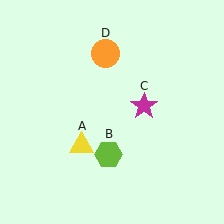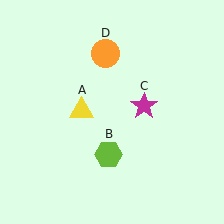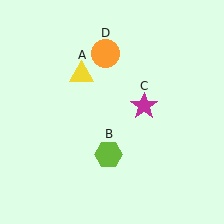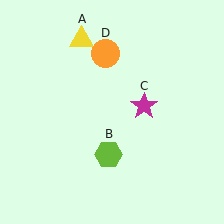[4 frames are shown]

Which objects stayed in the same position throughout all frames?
Lime hexagon (object B) and magenta star (object C) and orange circle (object D) remained stationary.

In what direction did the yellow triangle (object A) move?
The yellow triangle (object A) moved up.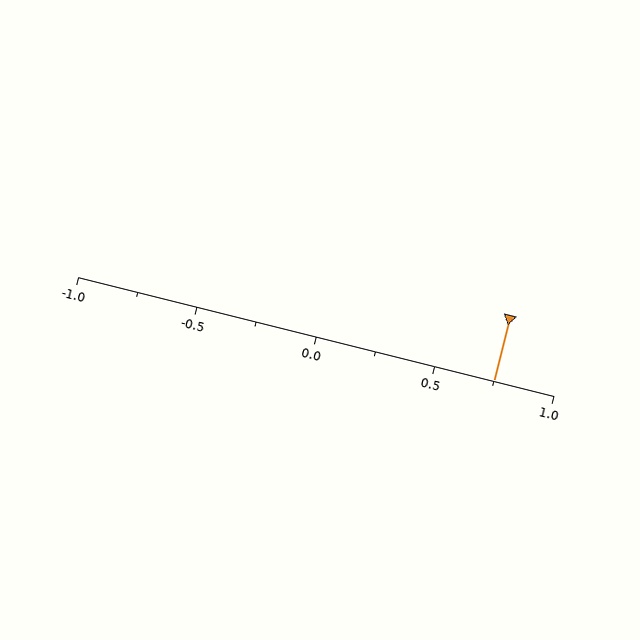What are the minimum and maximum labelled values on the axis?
The axis runs from -1.0 to 1.0.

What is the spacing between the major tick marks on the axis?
The major ticks are spaced 0.5 apart.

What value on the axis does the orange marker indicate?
The marker indicates approximately 0.75.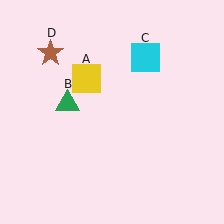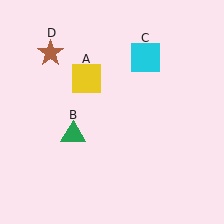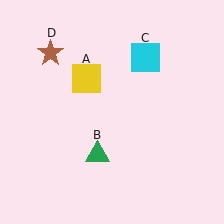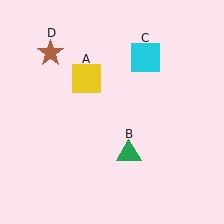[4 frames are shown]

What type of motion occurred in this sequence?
The green triangle (object B) rotated counterclockwise around the center of the scene.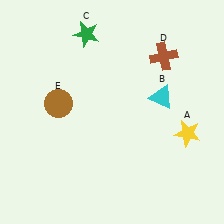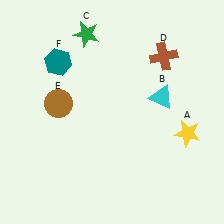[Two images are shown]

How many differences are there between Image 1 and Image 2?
There is 1 difference between the two images.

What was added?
A teal hexagon (F) was added in Image 2.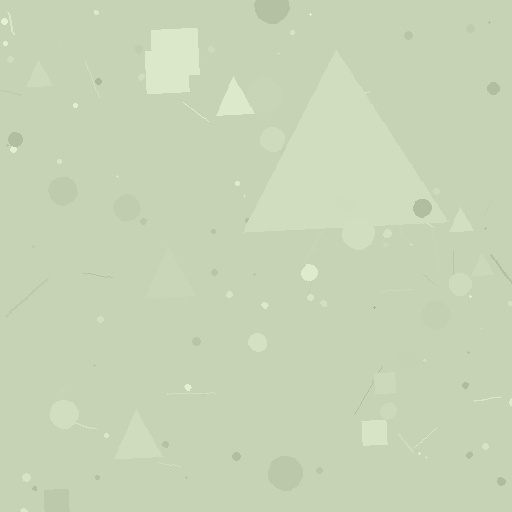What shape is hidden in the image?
A triangle is hidden in the image.